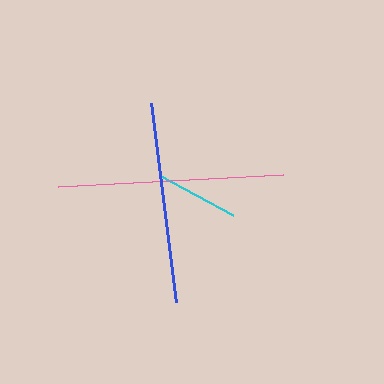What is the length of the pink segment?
The pink segment is approximately 226 pixels long.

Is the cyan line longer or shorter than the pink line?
The pink line is longer than the cyan line.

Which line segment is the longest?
The pink line is the longest at approximately 226 pixels.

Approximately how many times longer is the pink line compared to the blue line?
The pink line is approximately 1.1 times the length of the blue line.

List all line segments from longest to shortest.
From longest to shortest: pink, blue, cyan.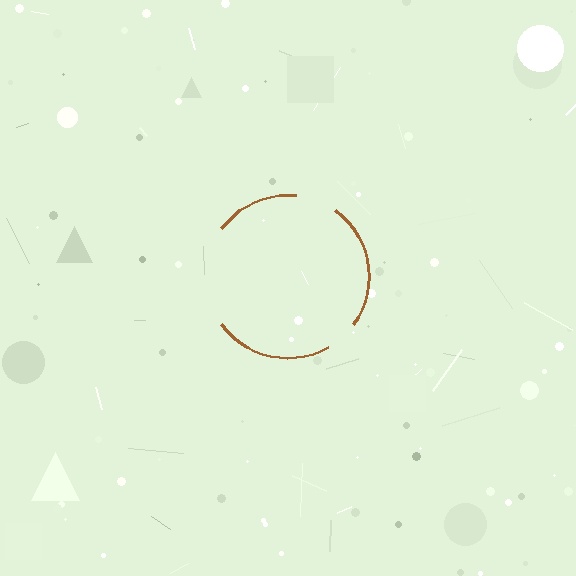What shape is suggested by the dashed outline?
The dashed outline suggests a circle.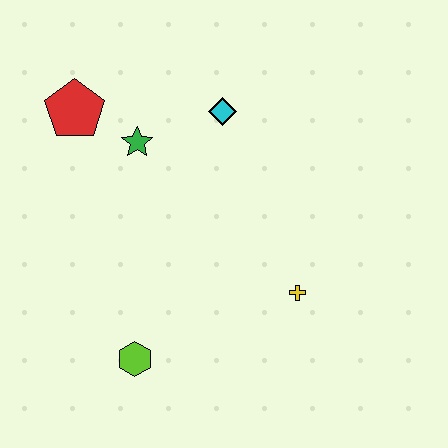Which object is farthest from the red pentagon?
The yellow cross is farthest from the red pentagon.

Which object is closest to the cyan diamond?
The green star is closest to the cyan diamond.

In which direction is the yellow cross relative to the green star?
The yellow cross is to the right of the green star.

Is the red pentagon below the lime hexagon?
No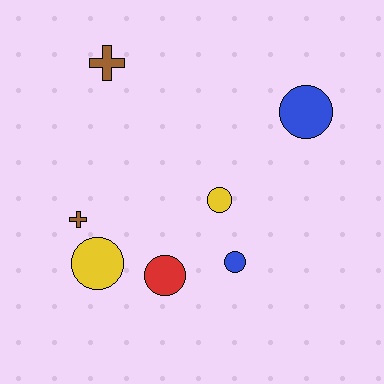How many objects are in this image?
There are 7 objects.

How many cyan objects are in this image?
There are no cyan objects.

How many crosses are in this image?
There are 2 crosses.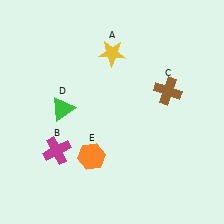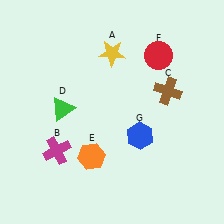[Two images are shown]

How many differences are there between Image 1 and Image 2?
There are 2 differences between the two images.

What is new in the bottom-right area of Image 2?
A blue hexagon (G) was added in the bottom-right area of Image 2.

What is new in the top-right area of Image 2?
A red circle (F) was added in the top-right area of Image 2.